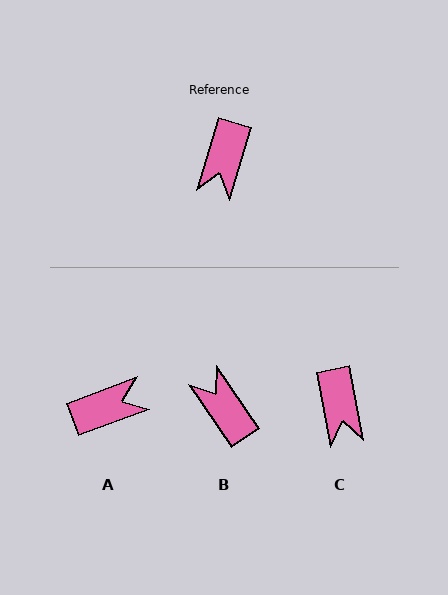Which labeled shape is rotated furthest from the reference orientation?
B, about 129 degrees away.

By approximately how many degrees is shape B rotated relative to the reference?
Approximately 129 degrees clockwise.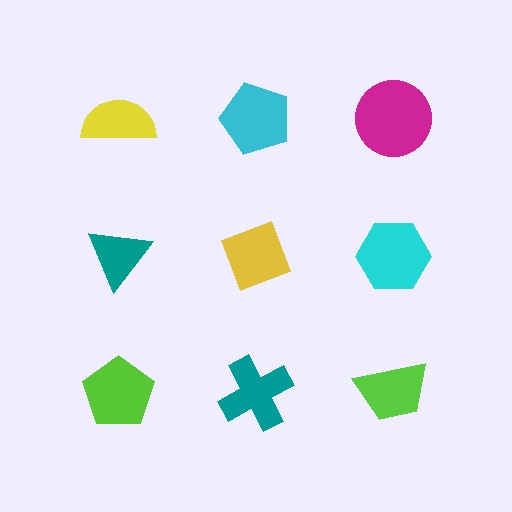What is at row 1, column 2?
A cyan pentagon.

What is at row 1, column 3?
A magenta circle.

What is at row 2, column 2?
A yellow diamond.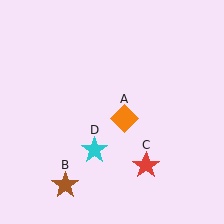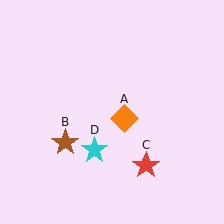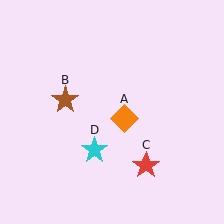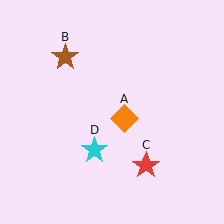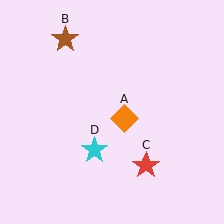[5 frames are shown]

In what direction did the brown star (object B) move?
The brown star (object B) moved up.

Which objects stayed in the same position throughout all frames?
Orange diamond (object A) and red star (object C) and cyan star (object D) remained stationary.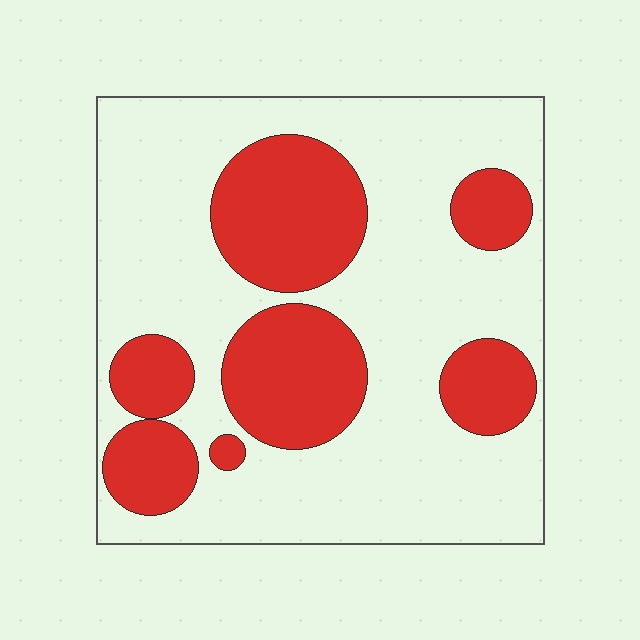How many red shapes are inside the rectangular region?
7.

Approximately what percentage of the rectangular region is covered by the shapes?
Approximately 30%.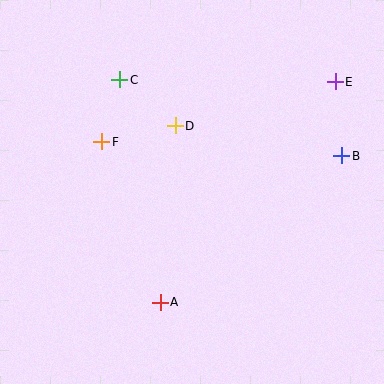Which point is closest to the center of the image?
Point D at (175, 126) is closest to the center.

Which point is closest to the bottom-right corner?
Point B is closest to the bottom-right corner.